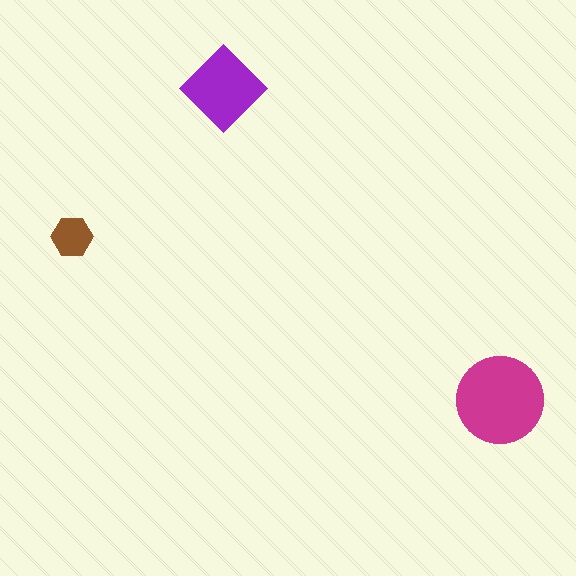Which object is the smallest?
The brown hexagon.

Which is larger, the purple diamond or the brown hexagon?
The purple diamond.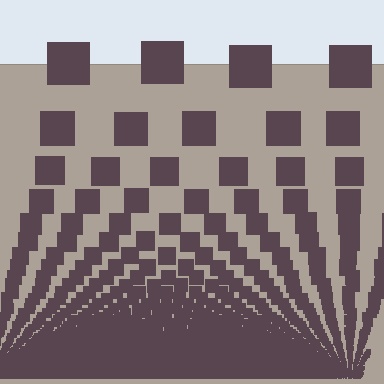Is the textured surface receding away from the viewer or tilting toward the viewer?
The surface appears to tilt toward the viewer. Texture elements get larger and sparser toward the top.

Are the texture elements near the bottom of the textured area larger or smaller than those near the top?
Smaller. The gradient is inverted — elements near the bottom are smaller and denser.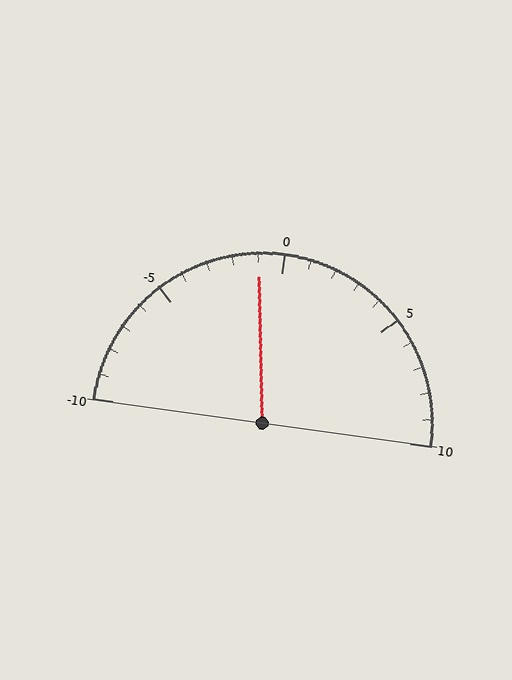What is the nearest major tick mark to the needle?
The nearest major tick mark is 0.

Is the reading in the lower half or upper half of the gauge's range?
The reading is in the lower half of the range (-10 to 10).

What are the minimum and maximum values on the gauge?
The gauge ranges from -10 to 10.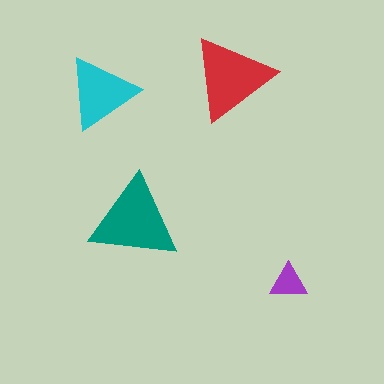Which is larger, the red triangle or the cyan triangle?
The red one.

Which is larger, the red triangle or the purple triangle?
The red one.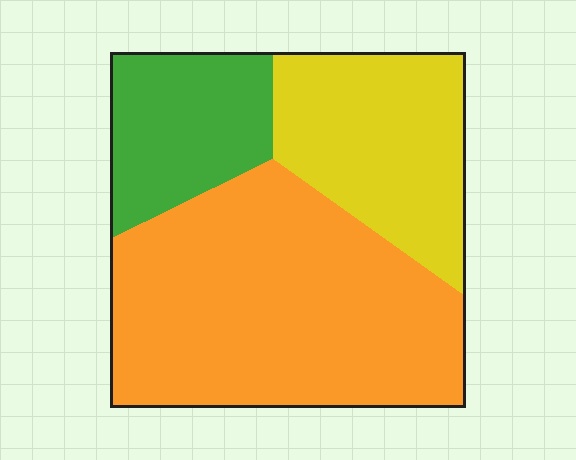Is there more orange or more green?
Orange.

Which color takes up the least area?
Green, at roughly 20%.